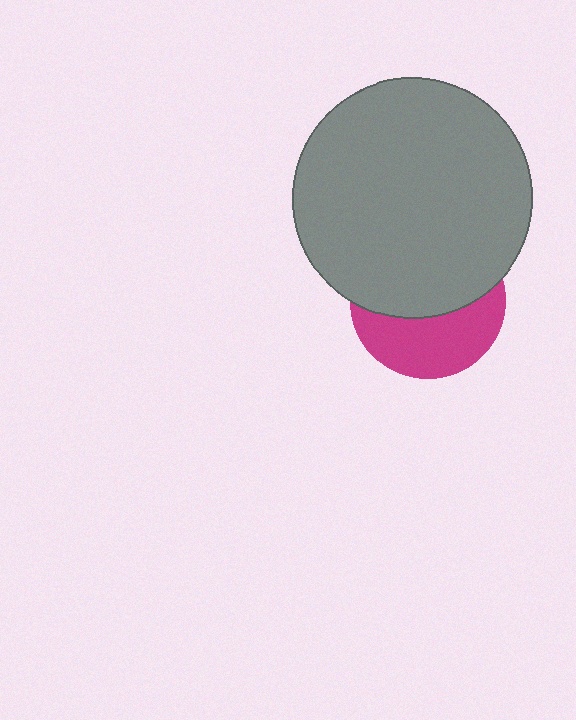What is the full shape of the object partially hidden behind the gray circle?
The partially hidden object is a magenta circle.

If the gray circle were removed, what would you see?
You would see the complete magenta circle.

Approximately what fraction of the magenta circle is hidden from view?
Roughly 57% of the magenta circle is hidden behind the gray circle.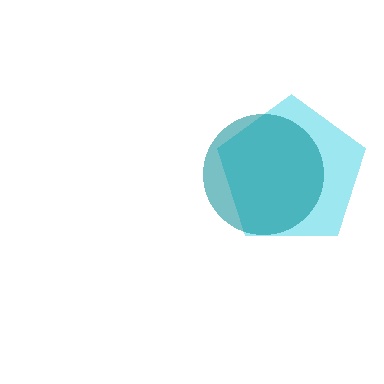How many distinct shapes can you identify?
There are 2 distinct shapes: a cyan pentagon, a teal circle.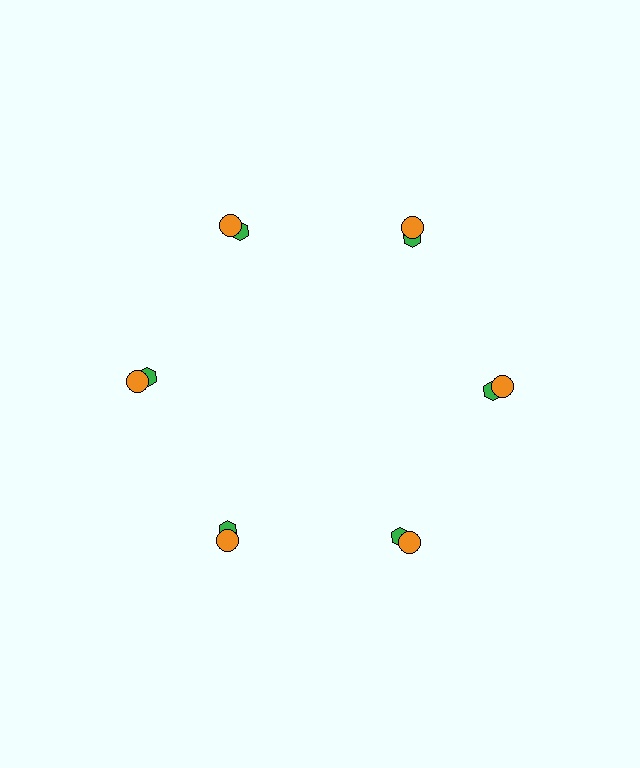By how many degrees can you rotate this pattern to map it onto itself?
The pattern maps onto itself every 60 degrees of rotation.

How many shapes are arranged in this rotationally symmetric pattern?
There are 12 shapes, arranged in 6 groups of 2.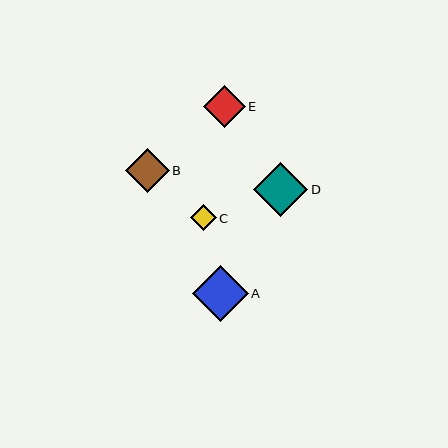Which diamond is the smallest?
Diamond C is the smallest with a size of approximately 26 pixels.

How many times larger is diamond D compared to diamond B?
Diamond D is approximately 1.2 times the size of diamond B.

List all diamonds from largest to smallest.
From largest to smallest: A, D, B, E, C.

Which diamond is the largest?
Diamond A is the largest with a size of approximately 56 pixels.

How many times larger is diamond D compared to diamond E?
Diamond D is approximately 1.3 times the size of diamond E.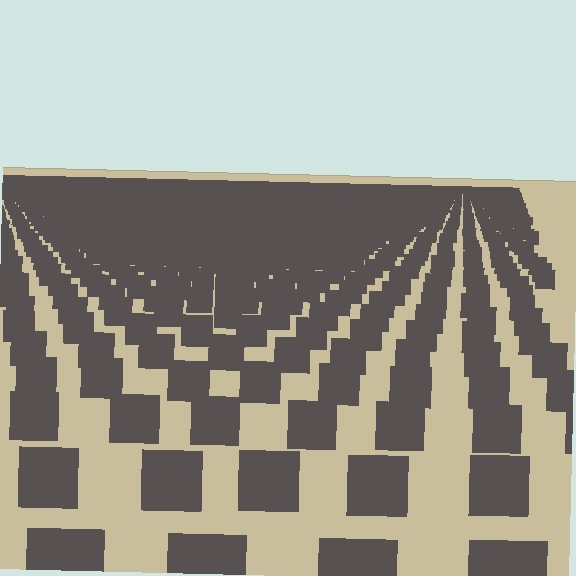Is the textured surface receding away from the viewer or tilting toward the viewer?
The surface is receding away from the viewer. Texture elements get smaller and denser toward the top.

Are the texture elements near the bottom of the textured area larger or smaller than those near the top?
Larger. Near the bottom, elements are closer to the viewer and appear at a bigger on-screen size.